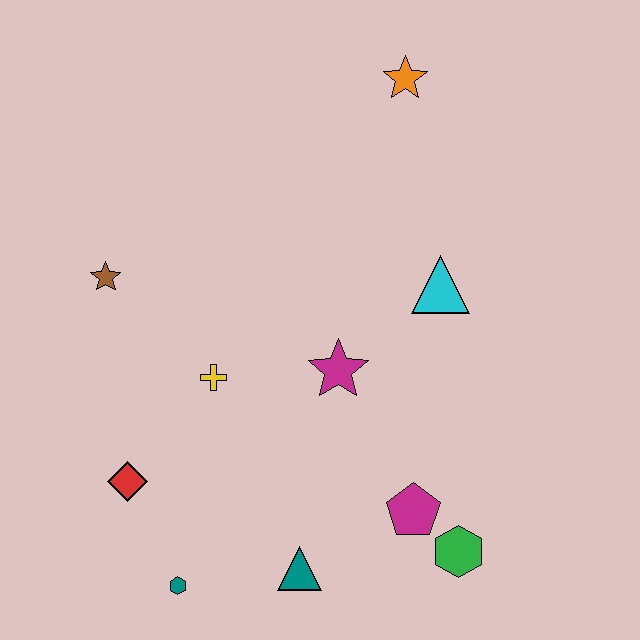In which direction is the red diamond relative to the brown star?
The red diamond is below the brown star.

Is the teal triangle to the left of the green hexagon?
Yes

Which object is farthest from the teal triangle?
The orange star is farthest from the teal triangle.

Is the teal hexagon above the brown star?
No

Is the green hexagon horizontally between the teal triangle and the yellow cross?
No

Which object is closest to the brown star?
The yellow cross is closest to the brown star.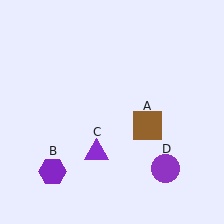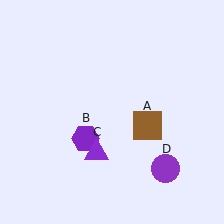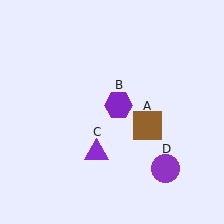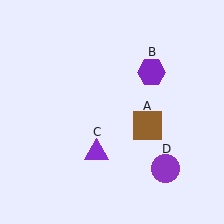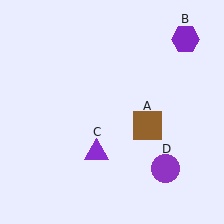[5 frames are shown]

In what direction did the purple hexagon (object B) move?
The purple hexagon (object B) moved up and to the right.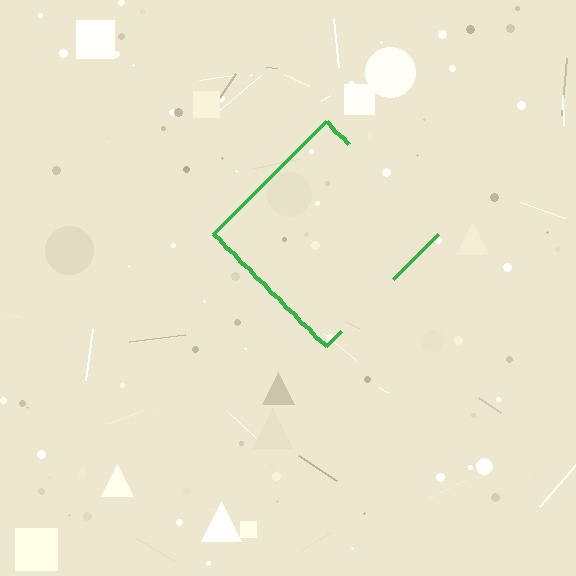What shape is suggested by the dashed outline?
The dashed outline suggests a diamond.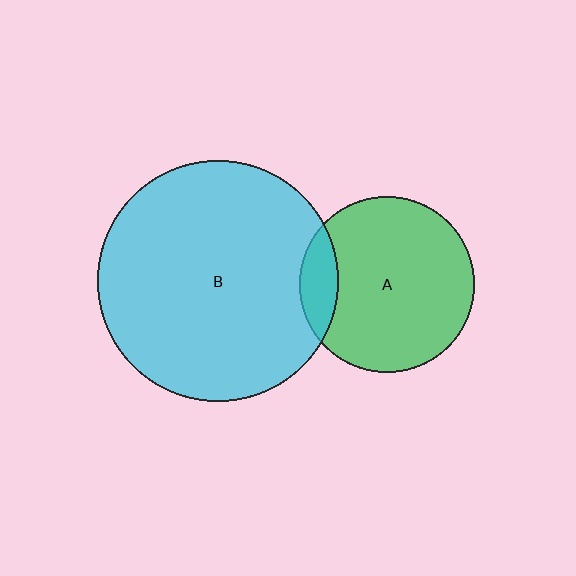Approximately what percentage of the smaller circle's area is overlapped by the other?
Approximately 15%.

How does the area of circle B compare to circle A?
Approximately 1.9 times.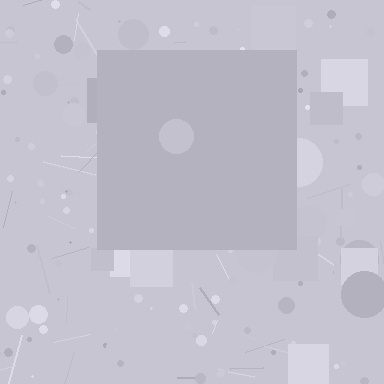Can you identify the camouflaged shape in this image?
The camouflaged shape is a square.